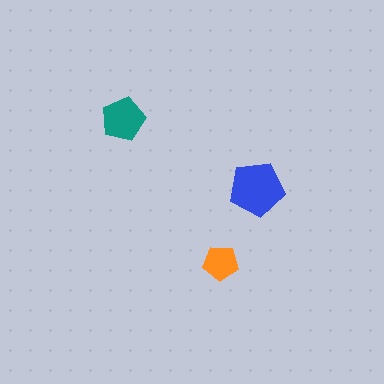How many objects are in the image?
There are 3 objects in the image.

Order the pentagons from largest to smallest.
the blue one, the teal one, the orange one.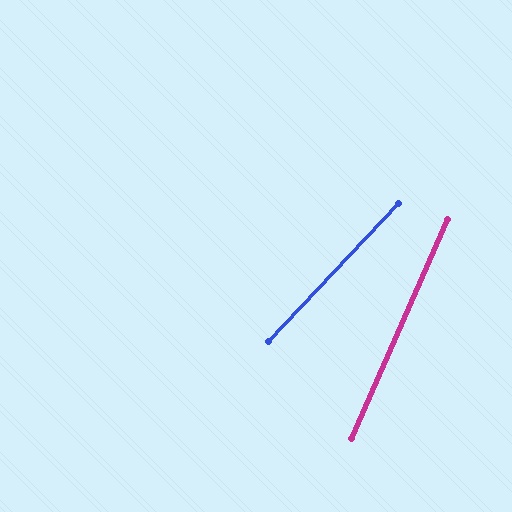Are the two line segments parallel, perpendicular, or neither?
Neither parallel nor perpendicular — they differ by about 20°.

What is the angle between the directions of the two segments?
Approximately 20 degrees.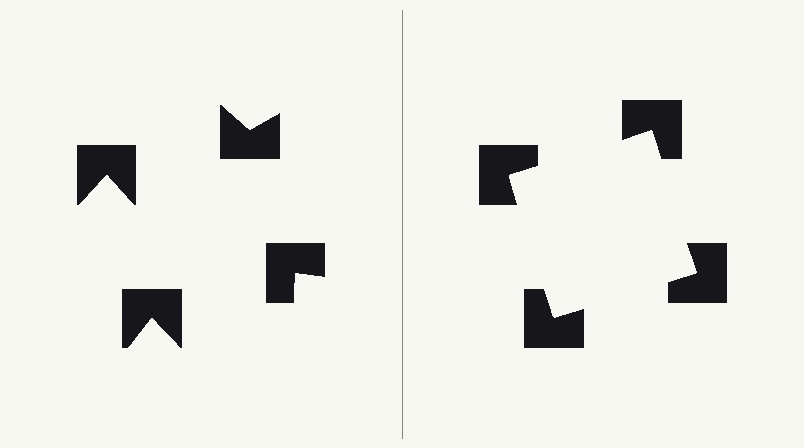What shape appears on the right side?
An illusory square.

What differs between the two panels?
The notched squares are positioned identically on both sides; only the wedge orientations differ. On the right they align to a square; on the left they are misaligned.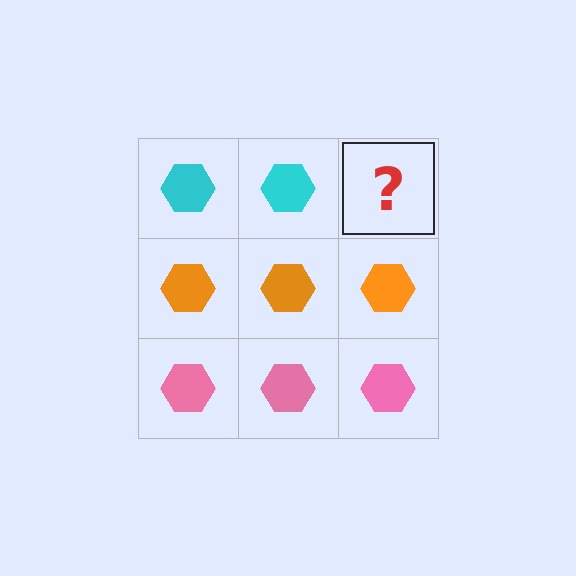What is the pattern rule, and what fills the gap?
The rule is that each row has a consistent color. The gap should be filled with a cyan hexagon.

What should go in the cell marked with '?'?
The missing cell should contain a cyan hexagon.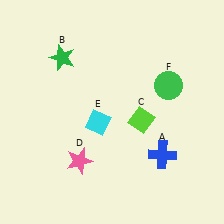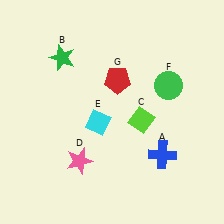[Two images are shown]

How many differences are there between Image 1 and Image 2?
There is 1 difference between the two images.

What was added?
A red pentagon (G) was added in Image 2.